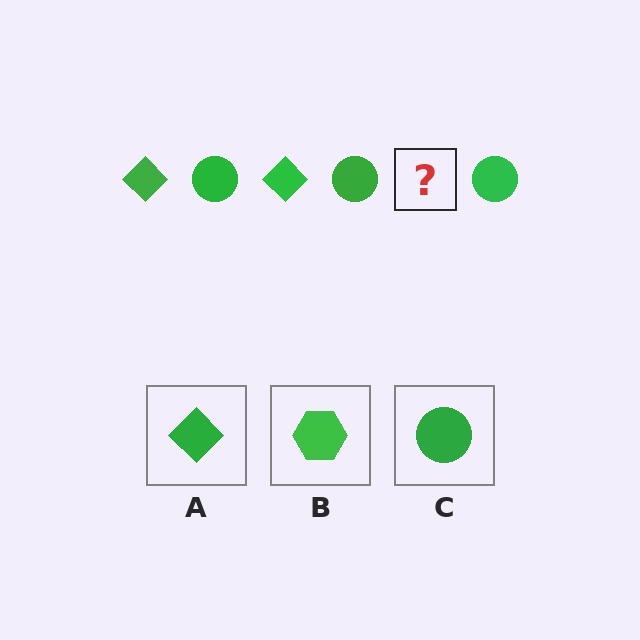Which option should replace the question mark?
Option A.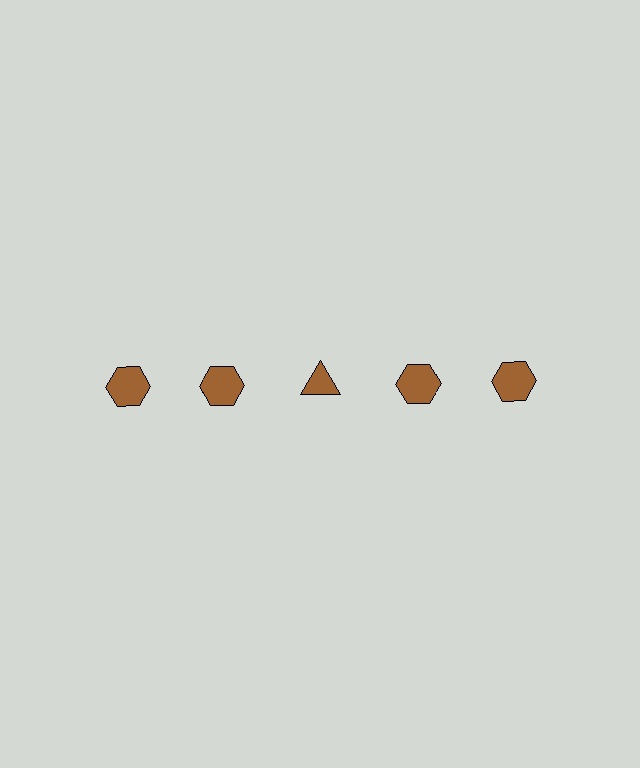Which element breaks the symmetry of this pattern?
The brown triangle in the top row, center column breaks the symmetry. All other shapes are brown hexagons.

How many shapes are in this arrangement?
There are 5 shapes arranged in a grid pattern.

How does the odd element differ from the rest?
It has a different shape: triangle instead of hexagon.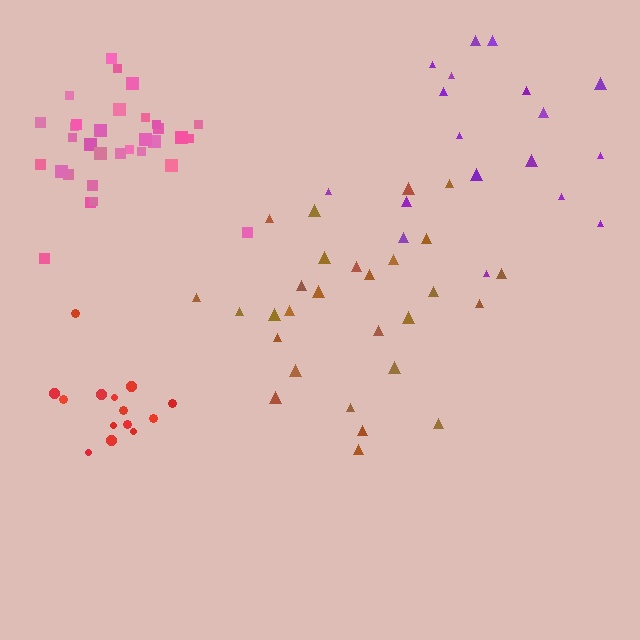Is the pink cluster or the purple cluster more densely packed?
Pink.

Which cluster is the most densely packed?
Pink.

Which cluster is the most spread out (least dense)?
Purple.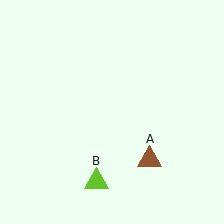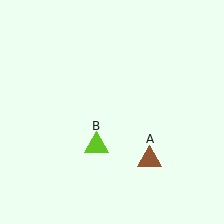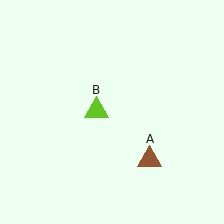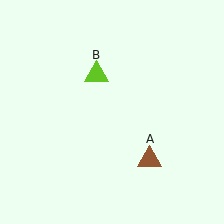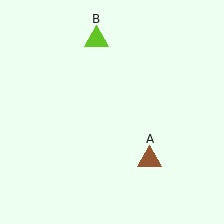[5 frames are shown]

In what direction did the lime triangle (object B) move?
The lime triangle (object B) moved up.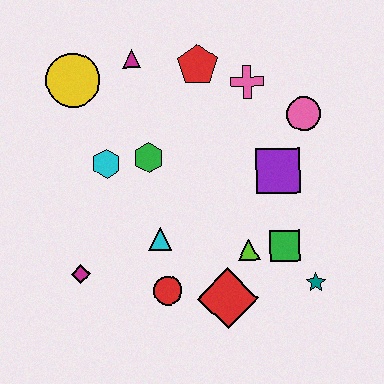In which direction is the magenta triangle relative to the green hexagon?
The magenta triangle is above the green hexagon.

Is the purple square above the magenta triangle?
No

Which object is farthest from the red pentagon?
The teal star is farthest from the red pentagon.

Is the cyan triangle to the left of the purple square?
Yes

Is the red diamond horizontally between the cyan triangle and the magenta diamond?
No